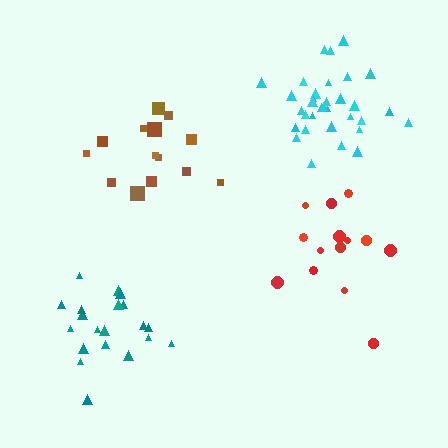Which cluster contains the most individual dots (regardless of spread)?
Cyan (33).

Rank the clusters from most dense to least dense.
cyan, teal, brown, red.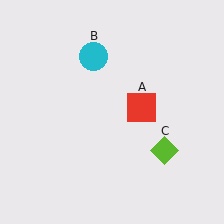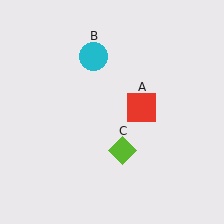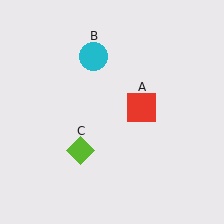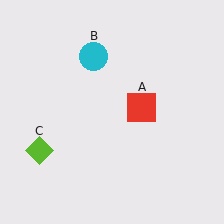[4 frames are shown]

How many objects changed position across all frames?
1 object changed position: lime diamond (object C).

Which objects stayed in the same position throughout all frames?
Red square (object A) and cyan circle (object B) remained stationary.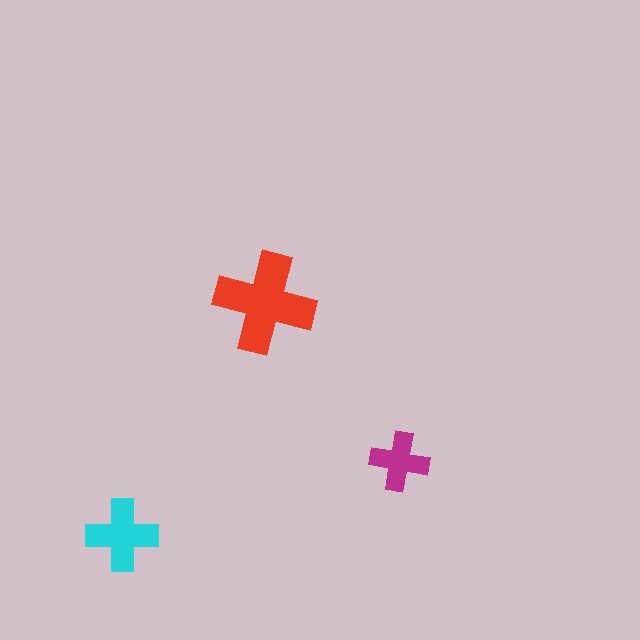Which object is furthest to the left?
The cyan cross is leftmost.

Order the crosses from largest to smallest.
the red one, the cyan one, the magenta one.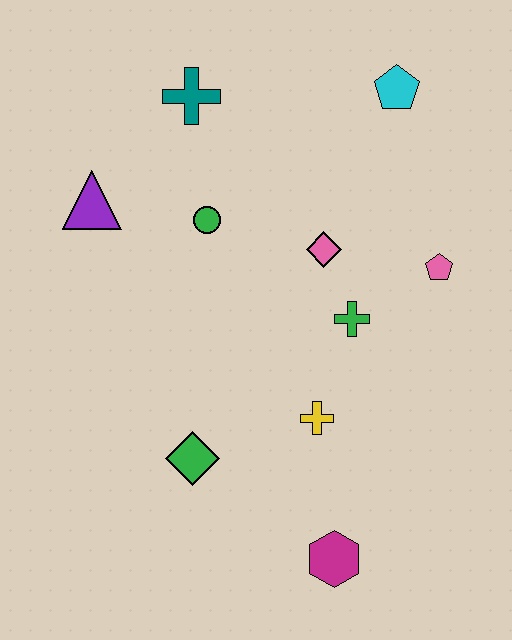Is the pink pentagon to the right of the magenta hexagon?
Yes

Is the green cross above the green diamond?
Yes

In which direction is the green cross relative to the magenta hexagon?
The green cross is above the magenta hexagon.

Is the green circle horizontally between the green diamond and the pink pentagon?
Yes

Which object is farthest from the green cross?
The purple triangle is farthest from the green cross.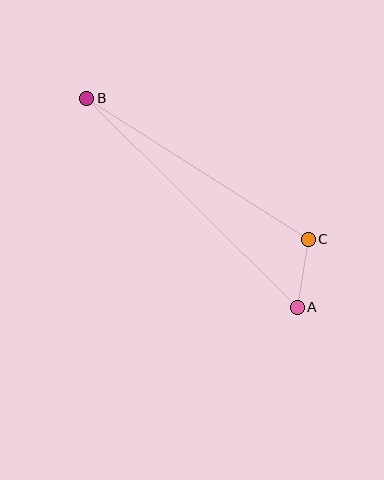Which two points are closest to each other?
Points A and C are closest to each other.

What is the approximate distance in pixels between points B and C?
The distance between B and C is approximately 262 pixels.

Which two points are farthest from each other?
Points A and B are farthest from each other.